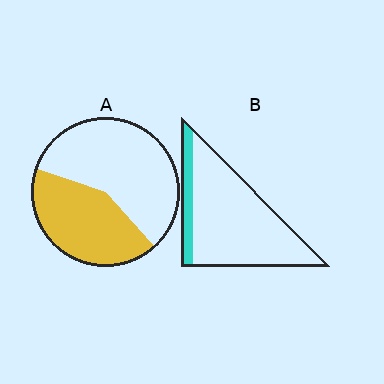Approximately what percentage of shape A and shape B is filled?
A is approximately 40% and B is approximately 15%.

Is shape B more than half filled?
No.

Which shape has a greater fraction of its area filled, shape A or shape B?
Shape A.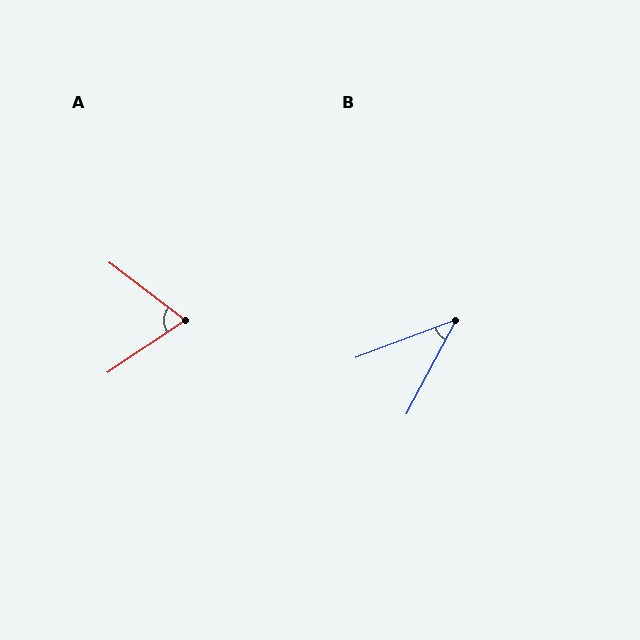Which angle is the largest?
A, at approximately 71 degrees.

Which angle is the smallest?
B, at approximately 42 degrees.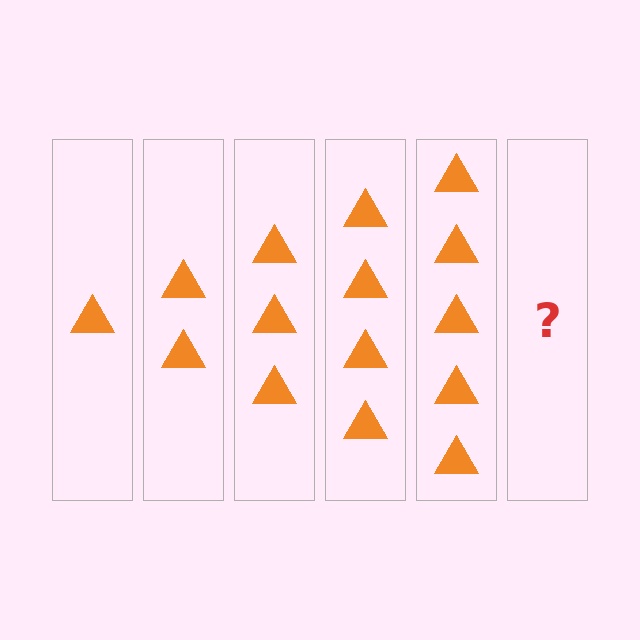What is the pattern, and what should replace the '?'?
The pattern is that each step adds one more triangle. The '?' should be 6 triangles.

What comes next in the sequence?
The next element should be 6 triangles.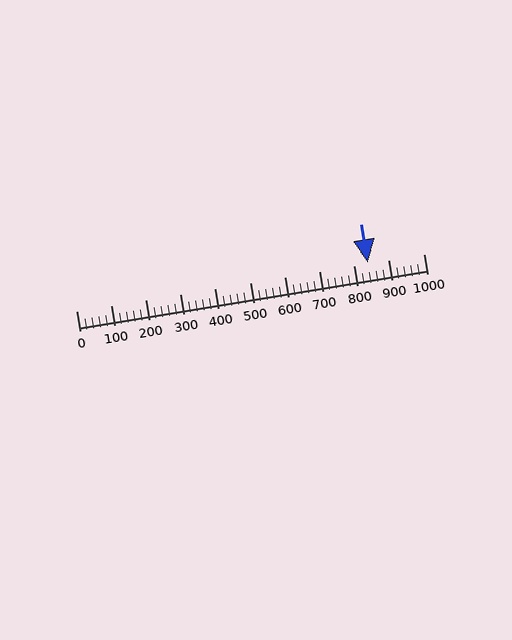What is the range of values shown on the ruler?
The ruler shows values from 0 to 1000.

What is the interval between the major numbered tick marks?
The major tick marks are spaced 100 units apart.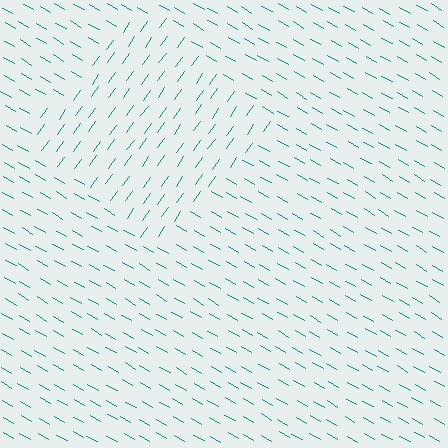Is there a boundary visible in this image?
Yes, there is a texture boundary formed by a change in line orientation.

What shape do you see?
I see a diamond.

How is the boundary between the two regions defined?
The boundary is defined purely by a change in line orientation (approximately 85 degrees difference). All lines are the same color and thickness.